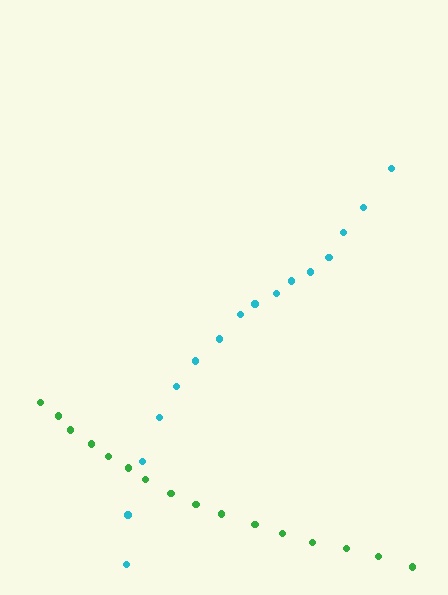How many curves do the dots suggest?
There are 2 distinct paths.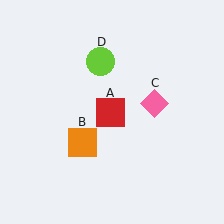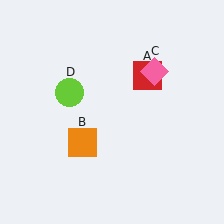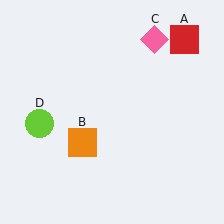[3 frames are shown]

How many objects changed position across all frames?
3 objects changed position: red square (object A), pink diamond (object C), lime circle (object D).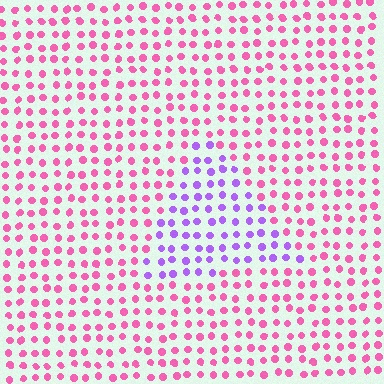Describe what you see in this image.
The image is filled with small pink elements in a uniform arrangement. A triangle-shaped region is visible where the elements are tinted to a slightly different hue, forming a subtle color boundary.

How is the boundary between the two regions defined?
The boundary is defined purely by a slight shift in hue (about 54 degrees). Spacing, size, and orientation are identical on both sides.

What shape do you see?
I see a triangle.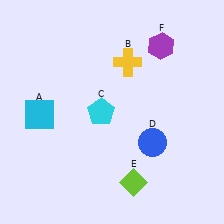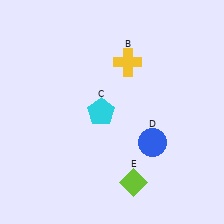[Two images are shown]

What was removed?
The purple hexagon (F), the cyan square (A) were removed in Image 2.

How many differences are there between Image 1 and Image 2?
There are 2 differences between the two images.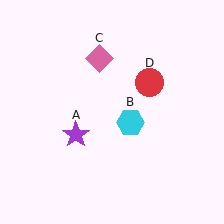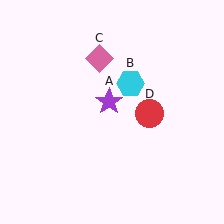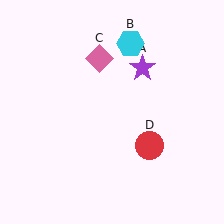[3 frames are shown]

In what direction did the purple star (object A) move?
The purple star (object A) moved up and to the right.